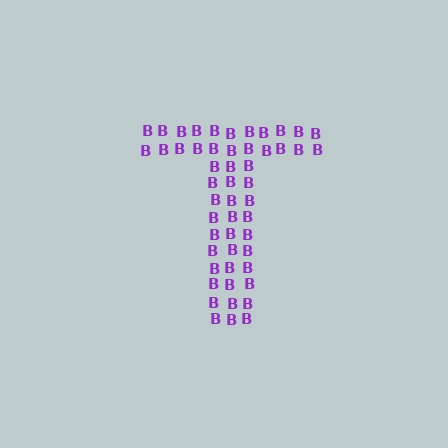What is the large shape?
The large shape is the letter T.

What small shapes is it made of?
It is made of small letter B's.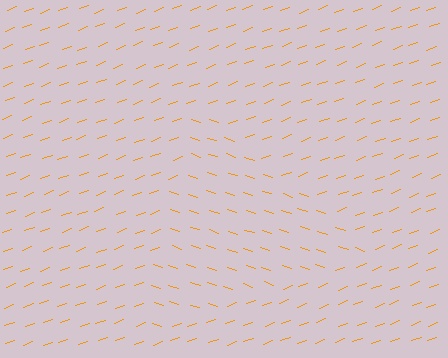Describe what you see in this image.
The image is filled with small orange line segments. A triangle region in the image has lines oriented differently from the surrounding lines, creating a visible texture boundary.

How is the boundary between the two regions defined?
The boundary is defined purely by a change in line orientation (approximately 39 degrees difference). All lines are the same color and thickness.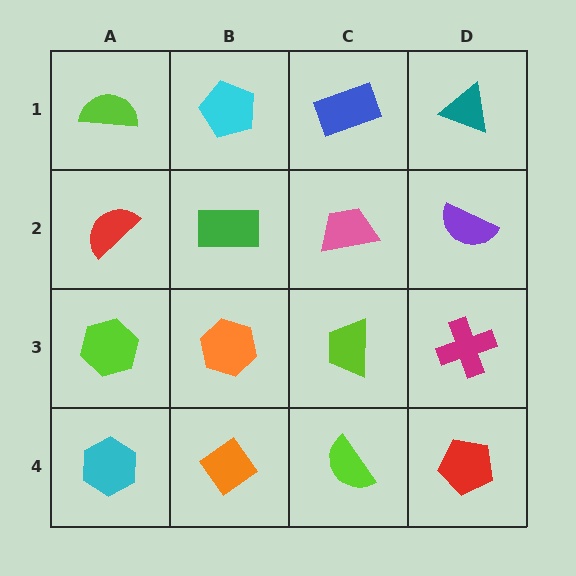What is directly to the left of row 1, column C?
A cyan pentagon.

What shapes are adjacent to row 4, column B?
An orange hexagon (row 3, column B), a cyan hexagon (row 4, column A), a lime semicircle (row 4, column C).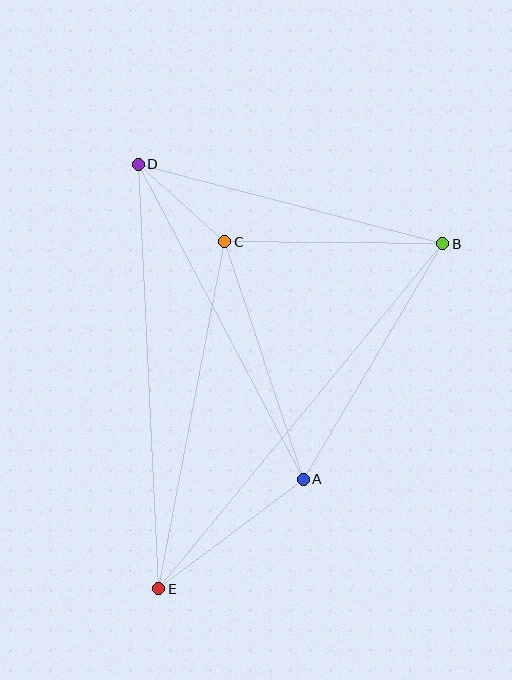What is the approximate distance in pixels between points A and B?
The distance between A and B is approximately 274 pixels.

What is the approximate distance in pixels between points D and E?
The distance between D and E is approximately 425 pixels.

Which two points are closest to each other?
Points C and D are closest to each other.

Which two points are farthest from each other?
Points B and E are farthest from each other.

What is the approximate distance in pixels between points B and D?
The distance between B and D is approximately 315 pixels.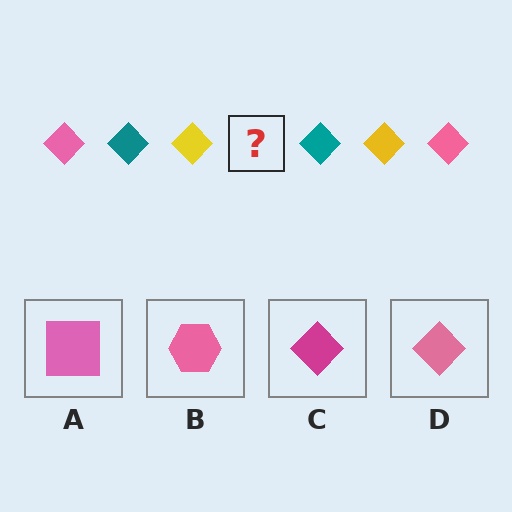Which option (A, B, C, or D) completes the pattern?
D.